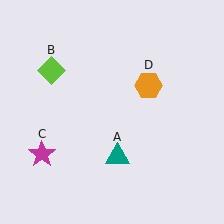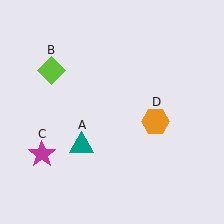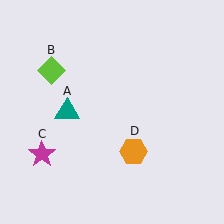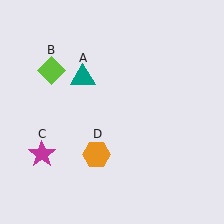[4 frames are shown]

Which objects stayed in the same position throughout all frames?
Lime diamond (object B) and magenta star (object C) remained stationary.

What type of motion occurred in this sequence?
The teal triangle (object A), orange hexagon (object D) rotated clockwise around the center of the scene.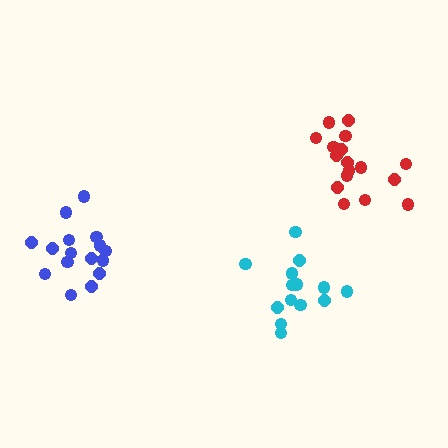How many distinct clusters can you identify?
There are 3 distinct clusters.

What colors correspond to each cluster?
The clusters are colored: blue, red, cyan.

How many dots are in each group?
Group 1: 16 dots, Group 2: 17 dots, Group 3: 14 dots (47 total).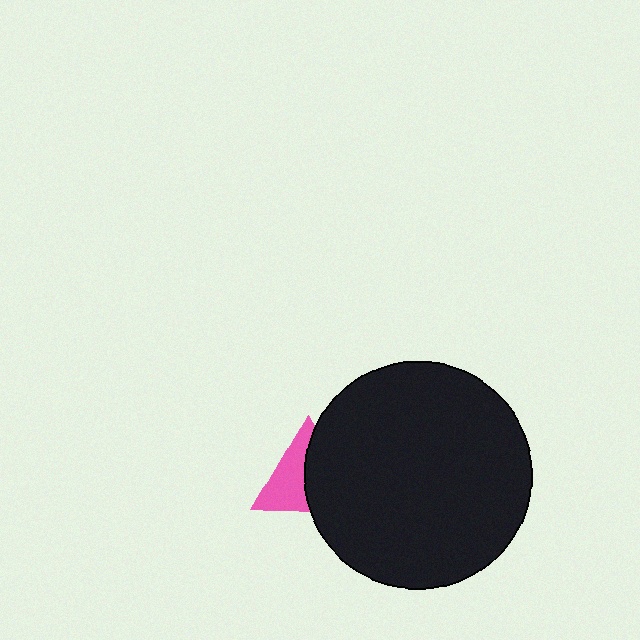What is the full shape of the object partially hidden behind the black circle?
The partially hidden object is a pink triangle.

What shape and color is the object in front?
The object in front is a black circle.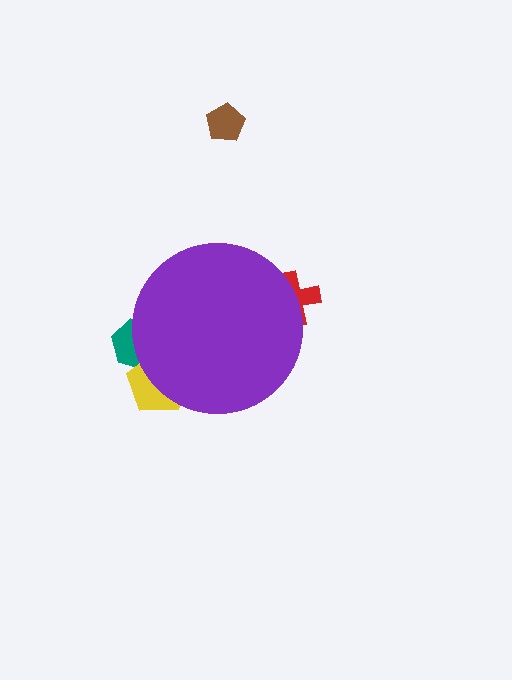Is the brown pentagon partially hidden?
No, the brown pentagon is fully visible.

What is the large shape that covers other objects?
A purple circle.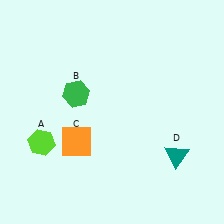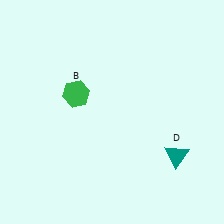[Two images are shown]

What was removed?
The orange square (C), the lime hexagon (A) were removed in Image 2.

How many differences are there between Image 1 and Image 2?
There are 2 differences between the two images.